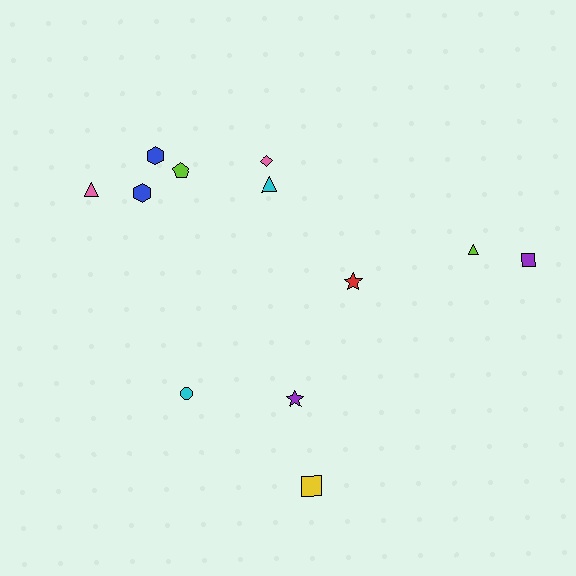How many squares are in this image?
There are 2 squares.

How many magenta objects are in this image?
There are no magenta objects.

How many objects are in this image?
There are 12 objects.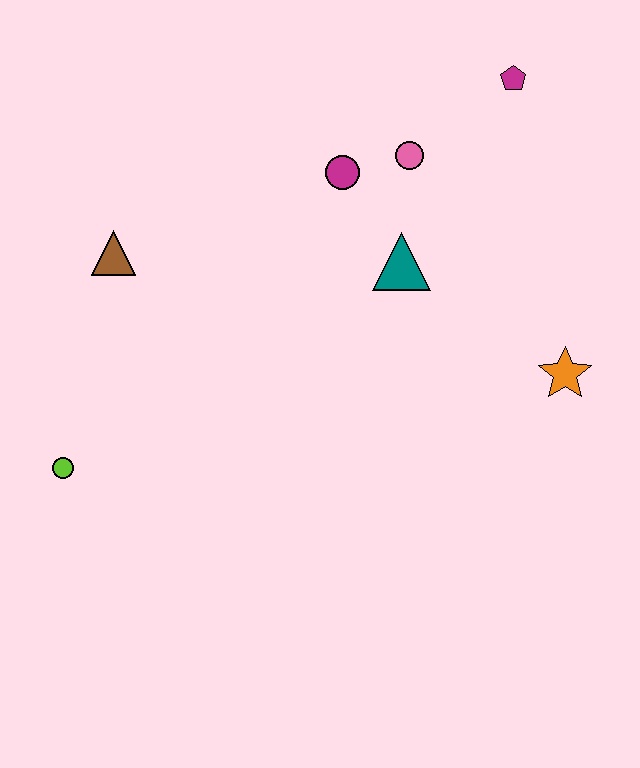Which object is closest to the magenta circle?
The pink circle is closest to the magenta circle.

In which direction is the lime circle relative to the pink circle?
The lime circle is to the left of the pink circle.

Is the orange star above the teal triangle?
No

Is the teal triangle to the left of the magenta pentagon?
Yes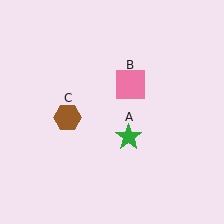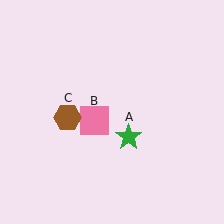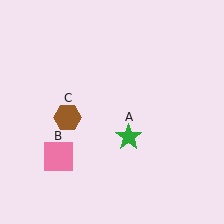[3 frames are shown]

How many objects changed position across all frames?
1 object changed position: pink square (object B).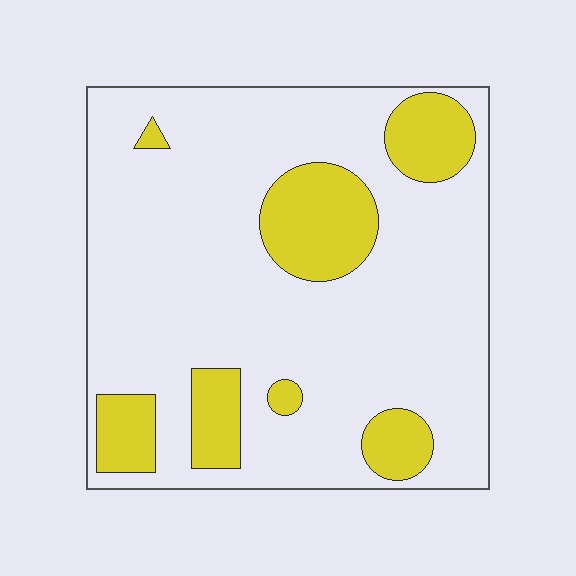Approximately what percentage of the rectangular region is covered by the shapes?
Approximately 20%.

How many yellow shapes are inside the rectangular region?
7.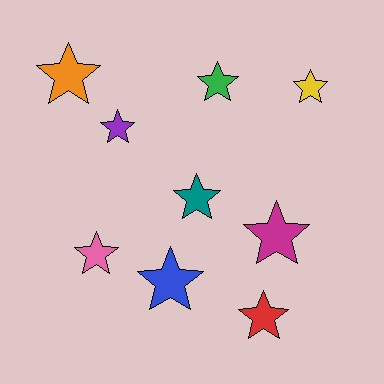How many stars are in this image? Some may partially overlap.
There are 9 stars.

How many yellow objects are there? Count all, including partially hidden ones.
There is 1 yellow object.